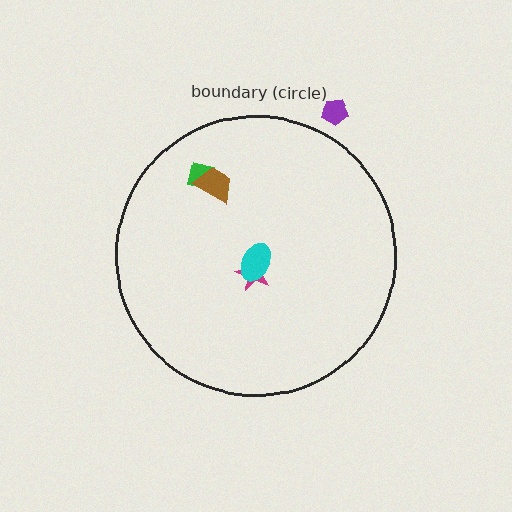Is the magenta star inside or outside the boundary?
Inside.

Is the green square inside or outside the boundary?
Inside.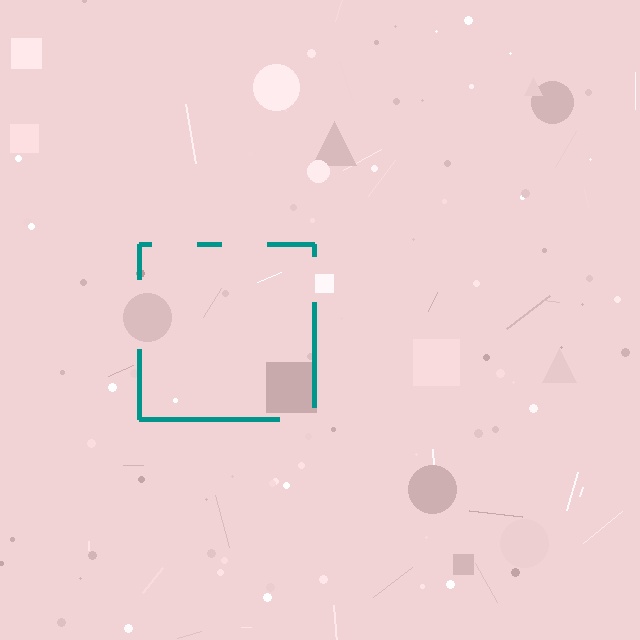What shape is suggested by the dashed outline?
The dashed outline suggests a square.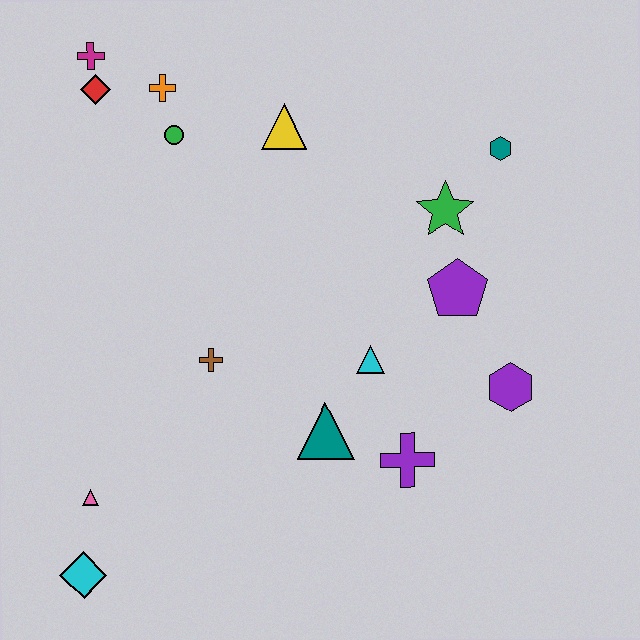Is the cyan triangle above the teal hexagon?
No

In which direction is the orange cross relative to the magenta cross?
The orange cross is to the right of the magenta cross.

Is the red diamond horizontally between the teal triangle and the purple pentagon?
No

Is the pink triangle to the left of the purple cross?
Yes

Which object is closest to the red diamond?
The magenta cross is closest to the red diamond.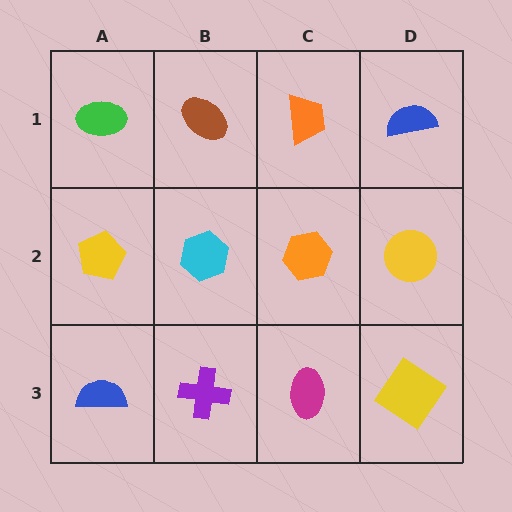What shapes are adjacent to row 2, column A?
A green ellipse (row 1, column A), a blue semicircle (row 3, column A), a cyan hexagon (row 2, column B).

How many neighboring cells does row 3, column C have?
3.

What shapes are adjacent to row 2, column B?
A brown ellipse (row 1, column B), a purple cross (row 3, column B), a yellow pentagon (row 2, column A), an orange hexagon (row 2, column C).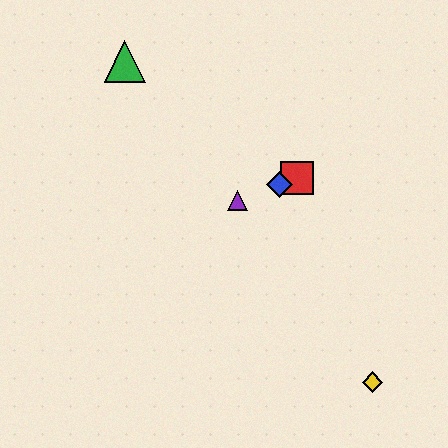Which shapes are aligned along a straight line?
The red square, the blue diamond, the purple triangle are aligned along a straight line.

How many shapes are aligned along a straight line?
3 shapes (the red square, the blue diamond, the purple triangle) are aligned along a straight line.